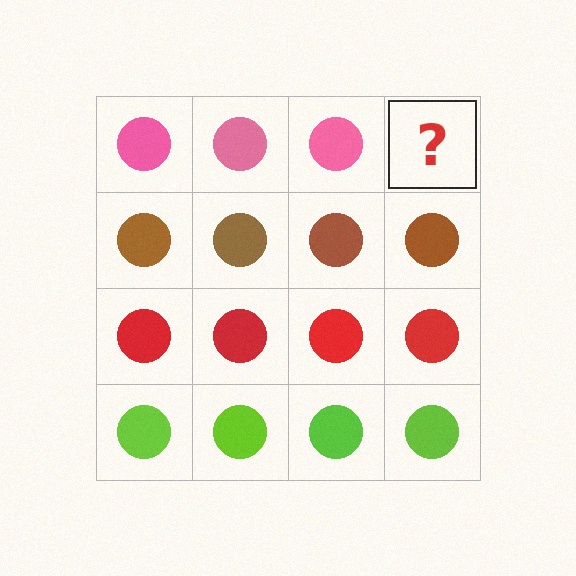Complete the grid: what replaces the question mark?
The question mark should be replaced with a pink circle.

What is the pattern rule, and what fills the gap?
The rule is that each row has a consistent color. The gap should be filled with a pink circle.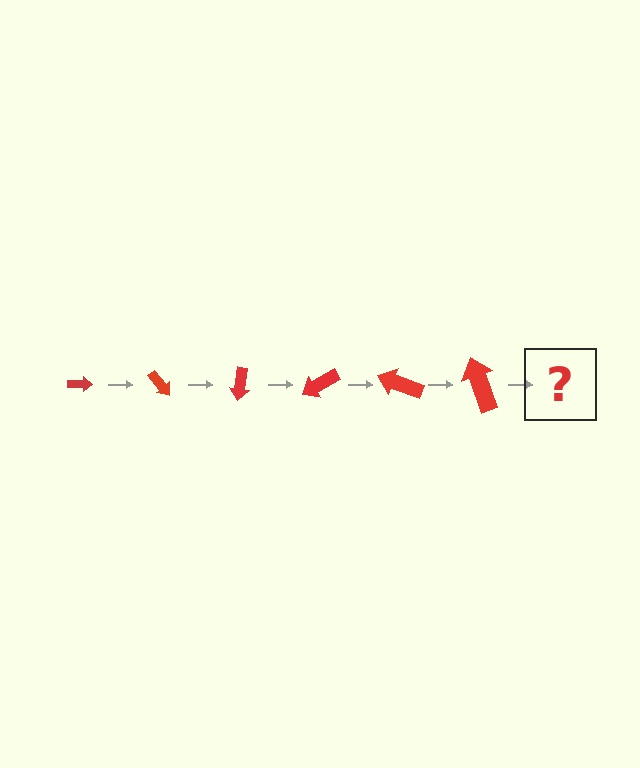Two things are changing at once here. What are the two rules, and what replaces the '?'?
The two rules are that the arrow grows larger each step and it rotates 50 degrees each step. The '?' should be an arrow, larger than the previous one and rotated 300 degrees from the start.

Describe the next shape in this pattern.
It should be an arrow, larger than the previous one and rotated 300 degrees from the start.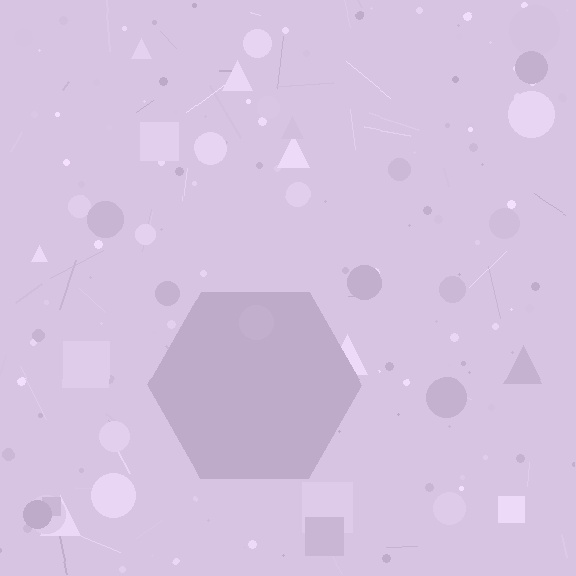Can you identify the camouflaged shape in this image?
The camouflaged shape is a hexagon.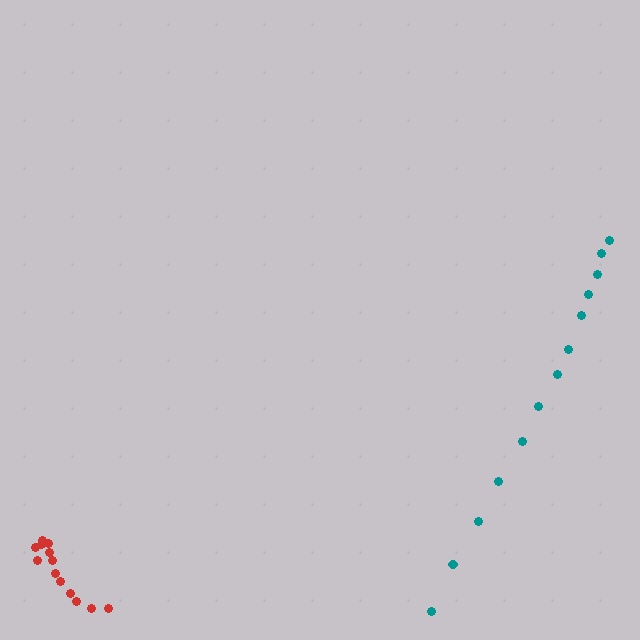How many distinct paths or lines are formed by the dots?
There are 2 distinct paths.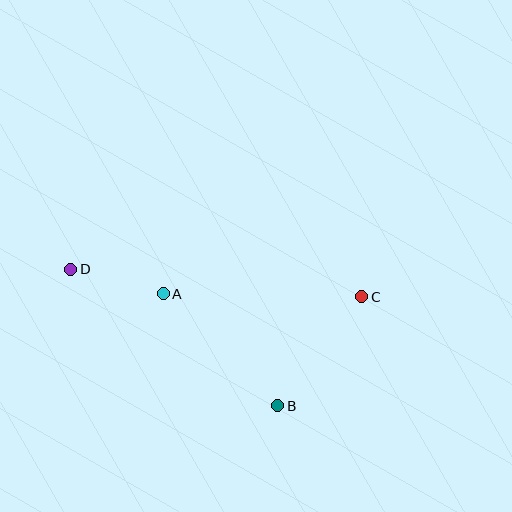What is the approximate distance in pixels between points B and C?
The distance between B and C is approximately 138 pixels.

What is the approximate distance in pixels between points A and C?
The distance between A and C is approximately 199 pixels.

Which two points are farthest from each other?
Points C and D are farthest from each other.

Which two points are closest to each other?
Points A and D are closest to each other.